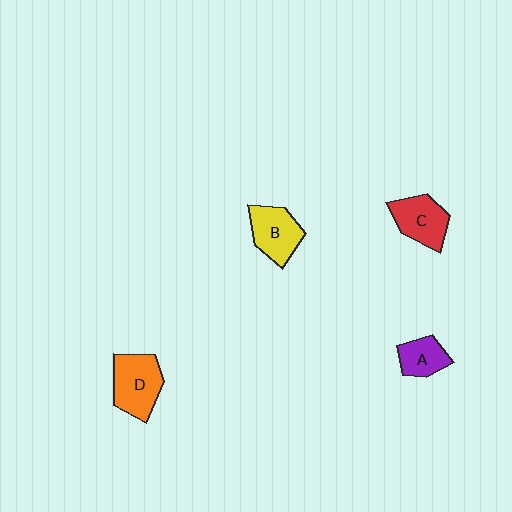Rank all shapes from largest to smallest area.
From largest to smallest: D (orange), B (yellow), C (red), A (purple).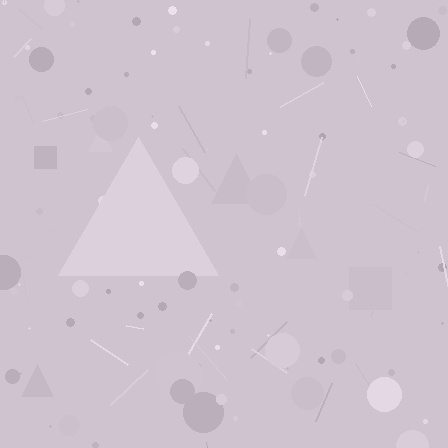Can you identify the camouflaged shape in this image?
The camouflaged shape is a triangle.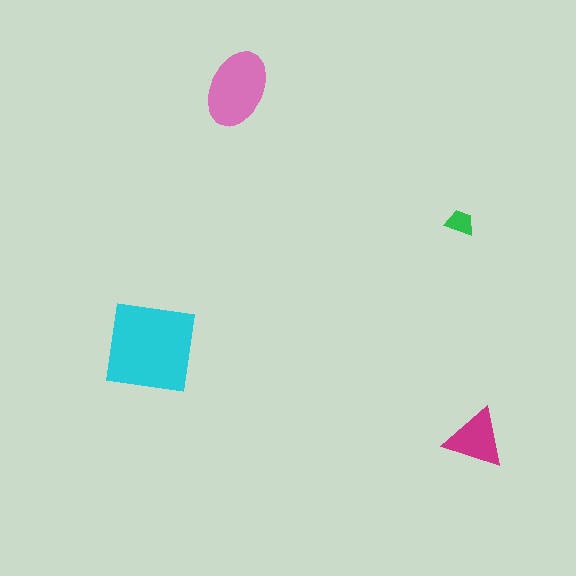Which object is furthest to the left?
The cyan square is leftmost.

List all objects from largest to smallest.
The cyan square, the pink ellipse, the magenta triangle, the green trapezoid.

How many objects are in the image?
There are 4 objects in the image.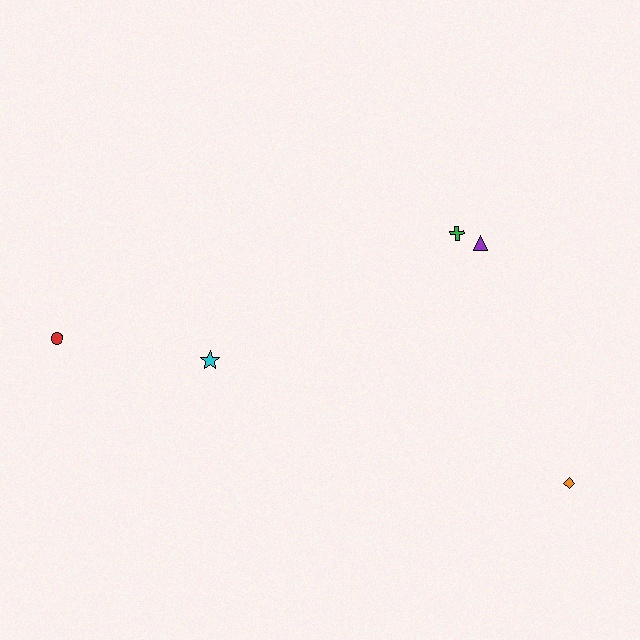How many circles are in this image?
There is 1 circle.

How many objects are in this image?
There are 5 objects.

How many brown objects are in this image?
There are no brown objects.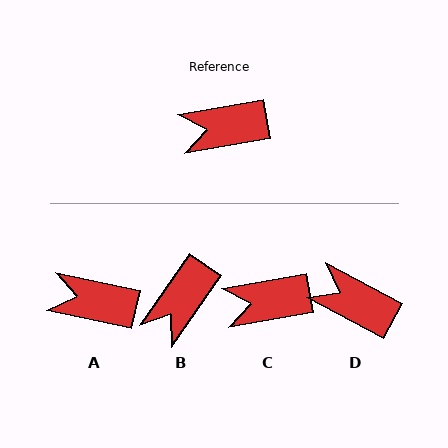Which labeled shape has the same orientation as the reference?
C.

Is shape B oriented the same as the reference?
No, it is off by about 45 degrees.